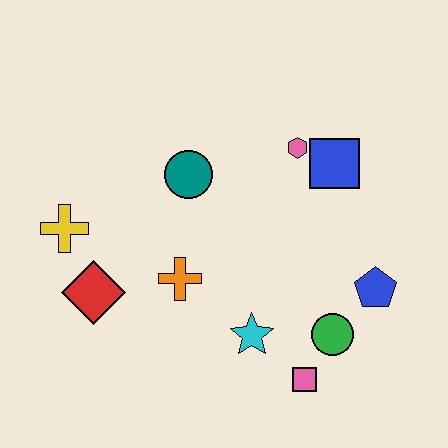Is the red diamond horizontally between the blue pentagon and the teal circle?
No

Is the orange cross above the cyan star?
Yes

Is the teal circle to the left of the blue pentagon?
Yes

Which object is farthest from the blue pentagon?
The yellow cross is farthest from the blue pentagon.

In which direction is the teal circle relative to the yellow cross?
The teal circle is to the right of the yellow cross.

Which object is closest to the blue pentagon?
The green circle is closest to the blue pentagon.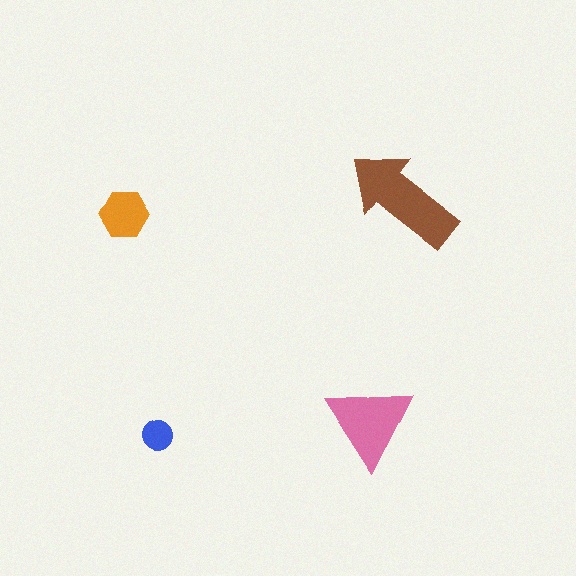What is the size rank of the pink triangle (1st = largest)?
2nd.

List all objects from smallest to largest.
The blue circle, the orange hexagon, the pink triangle, the brown arrow.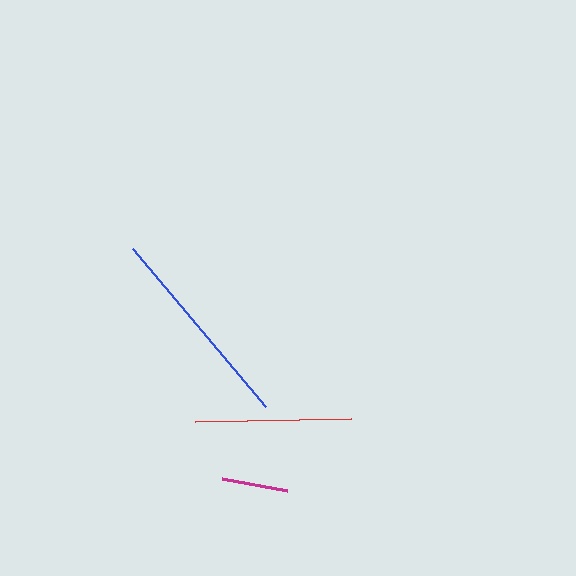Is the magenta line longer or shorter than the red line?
The red line is longer than the magenta line.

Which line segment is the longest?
The blue line is the longest at approximately 207 pixels.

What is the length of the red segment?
The red segment is approximately 156 pixels long.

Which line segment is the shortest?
The magenta line is the shortest at approximately 66 pixels.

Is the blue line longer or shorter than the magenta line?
The blue line is longer than the magenta line.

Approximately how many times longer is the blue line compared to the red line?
The blue line is approximately 1.3 times the length of the red line.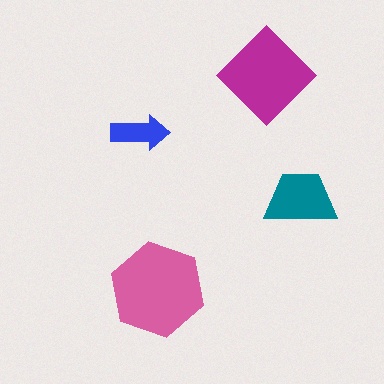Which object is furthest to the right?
The teal trapezoid is rightmost.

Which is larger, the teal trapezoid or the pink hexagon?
The pink hexagon.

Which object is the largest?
The pink hexagon.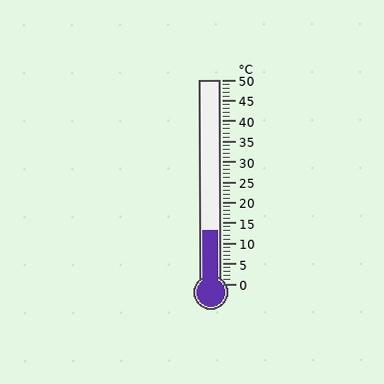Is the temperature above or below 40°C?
The temperature is below 40°C.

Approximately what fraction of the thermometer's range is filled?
The thermometer is filled to approximately 25% of its range.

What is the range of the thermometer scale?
The thermometer scale ranges from 0°C to 50°C.